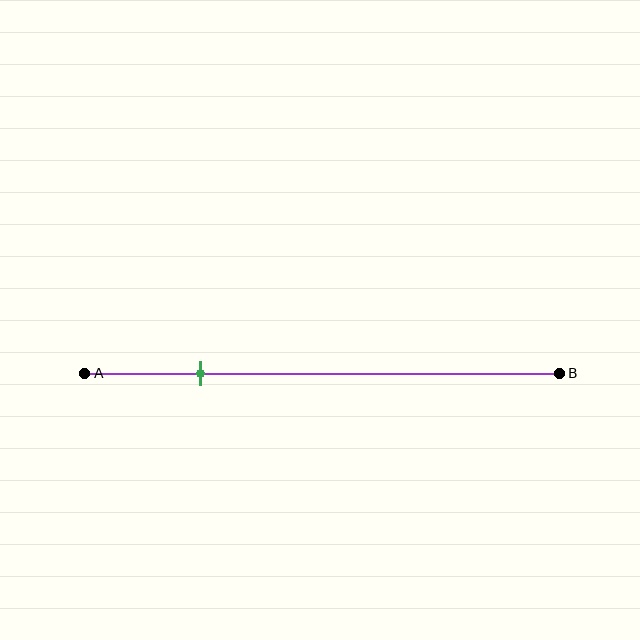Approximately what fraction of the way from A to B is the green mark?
The green mark is approximately 25% of the way from A to B.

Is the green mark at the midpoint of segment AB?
No, the mark is at about 25% from A, not at the 50% midpoint.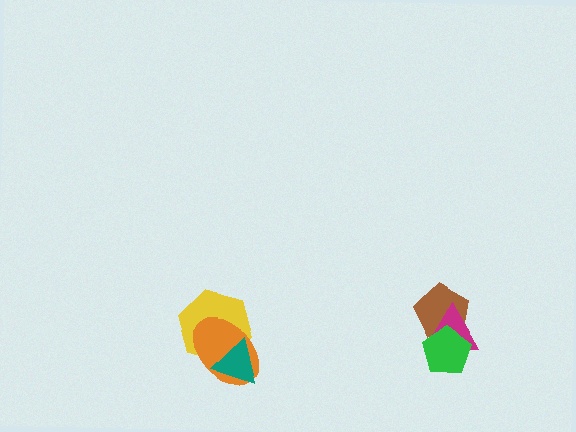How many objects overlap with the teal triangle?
2 objects overlap with the teal triangle.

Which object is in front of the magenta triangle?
The green pentagon is in front of the magenta triangle.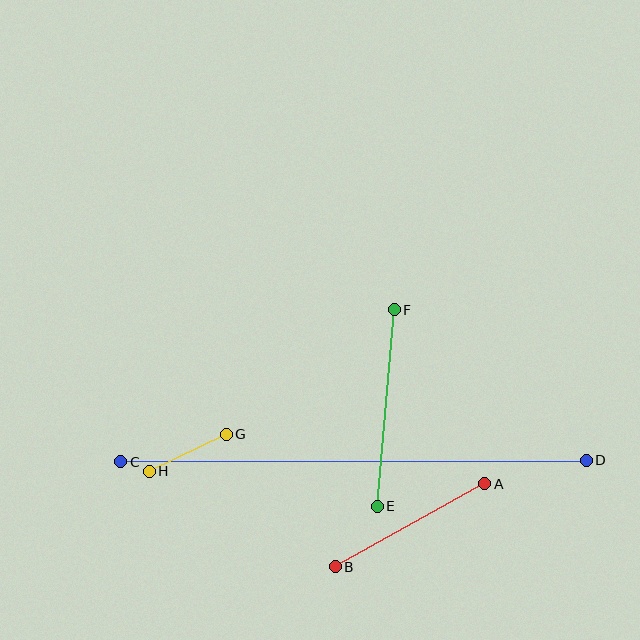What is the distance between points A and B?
The distance is approximately 171 pixels.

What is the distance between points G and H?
The distance is approximately 85 pixels.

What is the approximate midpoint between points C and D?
The midpoint is at approximately (353, 461) pixels.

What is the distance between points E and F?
The distance is approximately 197 pixels.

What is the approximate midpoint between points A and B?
The midpoint is at approximately (410, 525) pixels.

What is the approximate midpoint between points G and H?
The midpoint is at approximately (188, 453) pixels.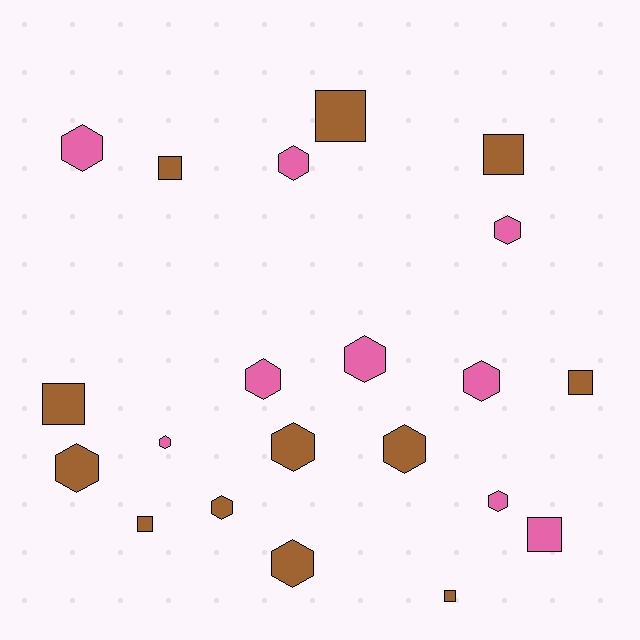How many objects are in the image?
There are 21 objects.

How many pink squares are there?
There is 1 pink square.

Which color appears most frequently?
Brown, with 12 objects.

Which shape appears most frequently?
Hexagon, with 13 objects.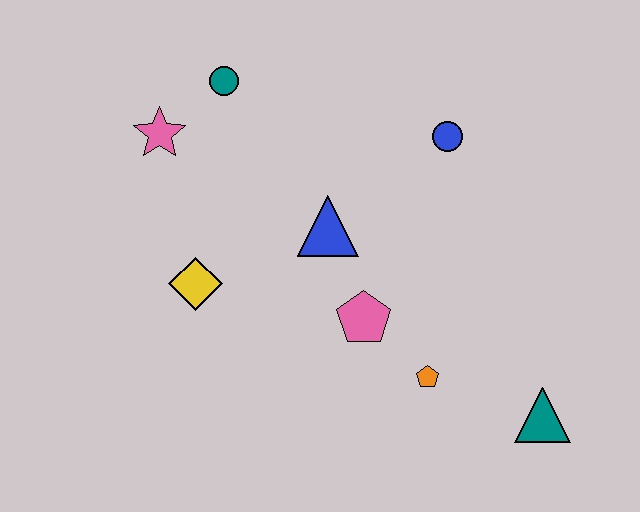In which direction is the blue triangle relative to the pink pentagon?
The blue triangle is above the pink pentagon.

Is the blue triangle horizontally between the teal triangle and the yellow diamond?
Yes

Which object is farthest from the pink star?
The teal triangle is farthest from the pink star.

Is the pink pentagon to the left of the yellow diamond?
No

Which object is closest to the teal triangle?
The orange pentagon is closest to the teal triangle.